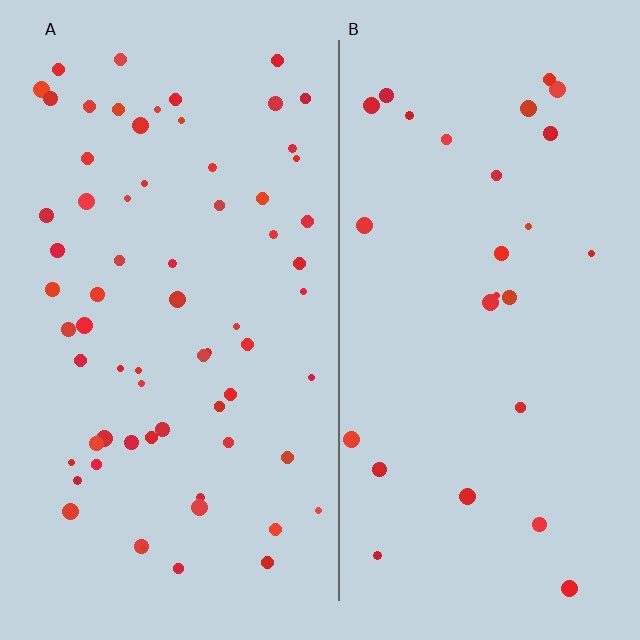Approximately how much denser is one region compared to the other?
Approximately 2.5× — region A over region B.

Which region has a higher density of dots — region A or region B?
A (the left).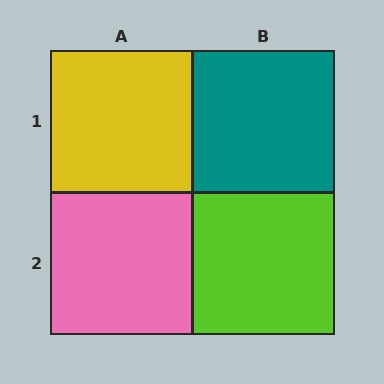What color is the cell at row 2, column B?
Lime.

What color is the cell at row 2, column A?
Pink.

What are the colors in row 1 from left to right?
Yellow, teal.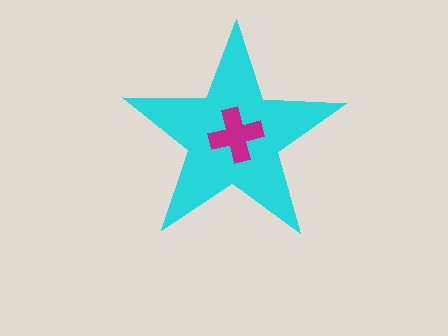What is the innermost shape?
The magenta cross.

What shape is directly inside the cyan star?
The magenta cross.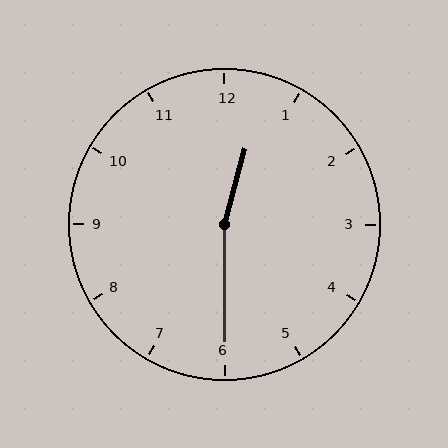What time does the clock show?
12:30.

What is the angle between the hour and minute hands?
Approximately 165 degrees.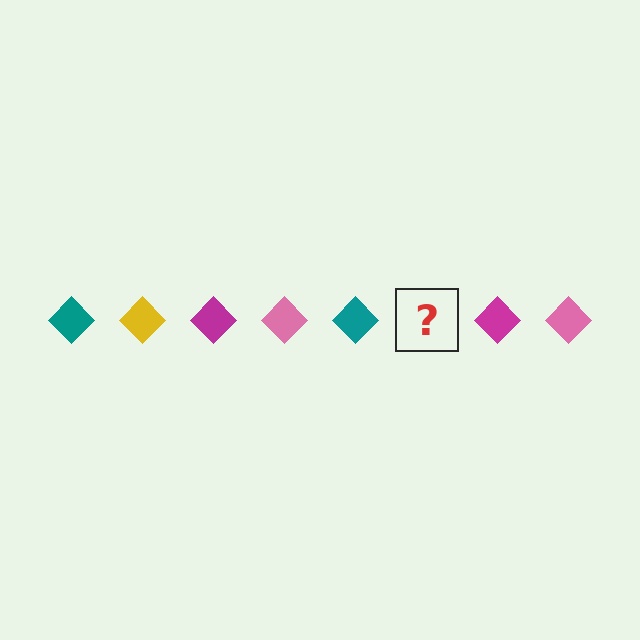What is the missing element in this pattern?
The missing element is a yellow diamond.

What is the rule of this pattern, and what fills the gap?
The rule is that the pattern cycles through teal, yellow, magenta, pink diamonds. The gap should be filled with a yellow diamond.